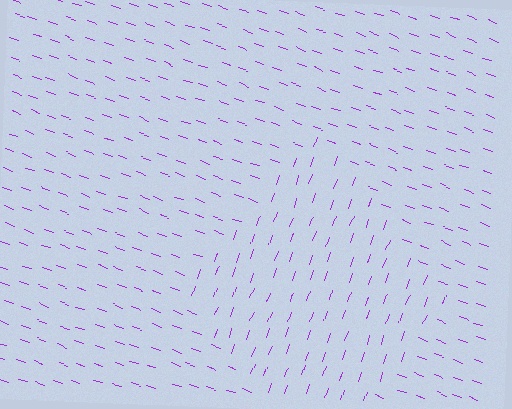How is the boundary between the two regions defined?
The boundary is defined purely by a change in line orientation (approximately 89 degrees difference). All lines are the same color and thickness.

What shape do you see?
I see a diamond.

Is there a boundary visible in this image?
Yes, there is a texture boundary formed by a change in line orientation.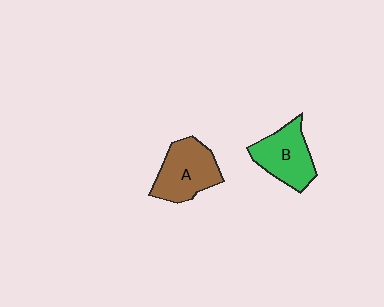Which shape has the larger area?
Shape A (brown).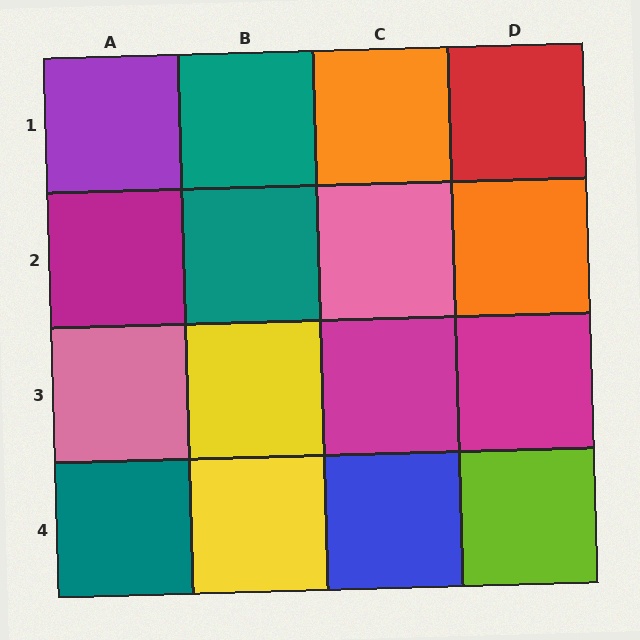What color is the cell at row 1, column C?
Orange.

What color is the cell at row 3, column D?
Magenta.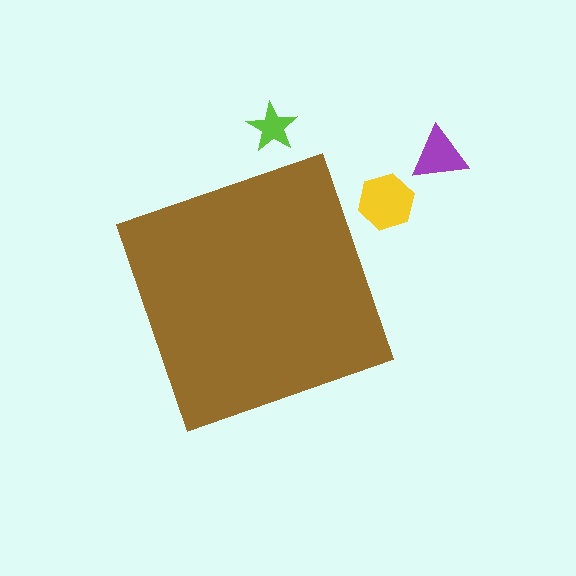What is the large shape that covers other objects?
A brown square.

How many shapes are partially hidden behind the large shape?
0 shapes are partially hidden.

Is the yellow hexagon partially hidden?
No, the yellow hexagon is fully visible.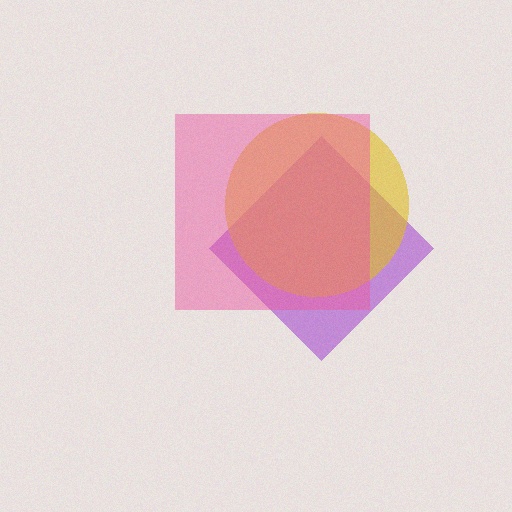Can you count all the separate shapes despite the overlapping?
Yes, there are 3 separate shapes.